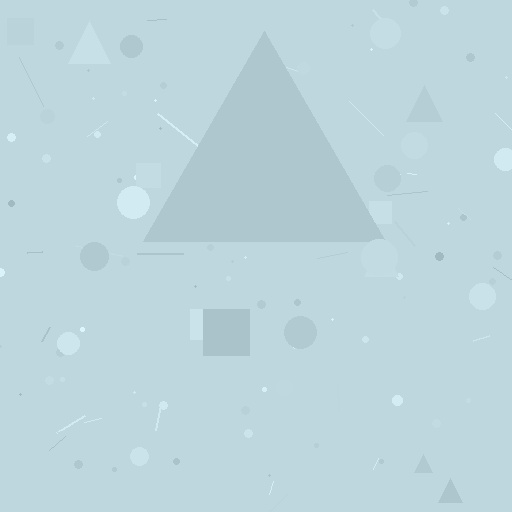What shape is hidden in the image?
A triangle is hidden in the image.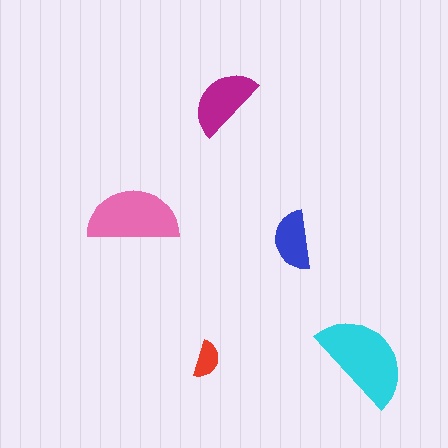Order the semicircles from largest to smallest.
the cyan one, the pink one, the magenta one, the blue one, the red one.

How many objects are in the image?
There are 5 objects in the image.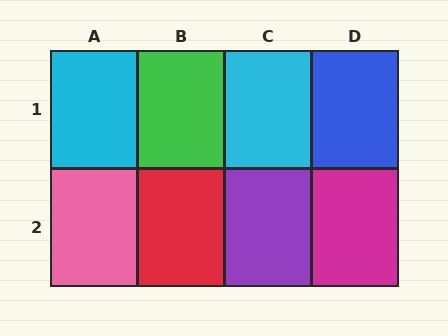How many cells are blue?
1 cell is blue.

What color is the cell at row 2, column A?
Pink.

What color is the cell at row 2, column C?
Purple.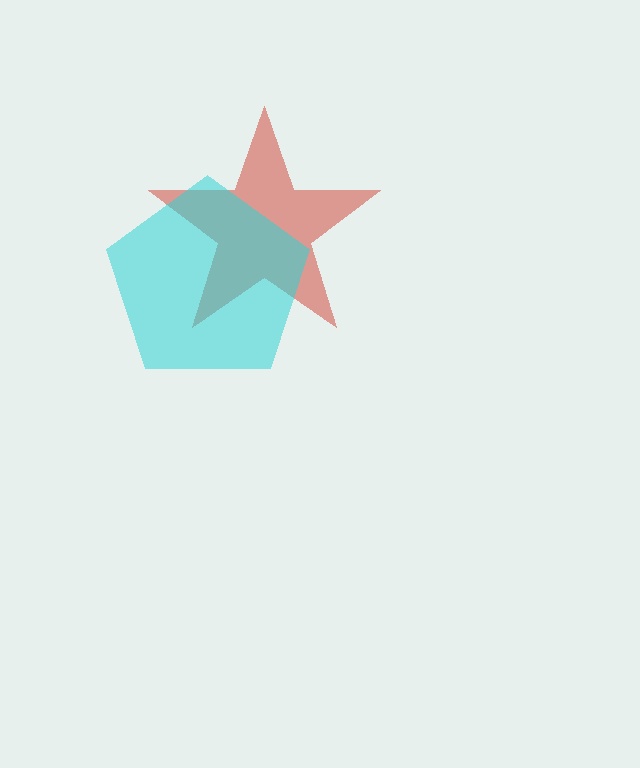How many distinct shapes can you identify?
There are 2 distinct shapes: a red star, a cyan pentagon.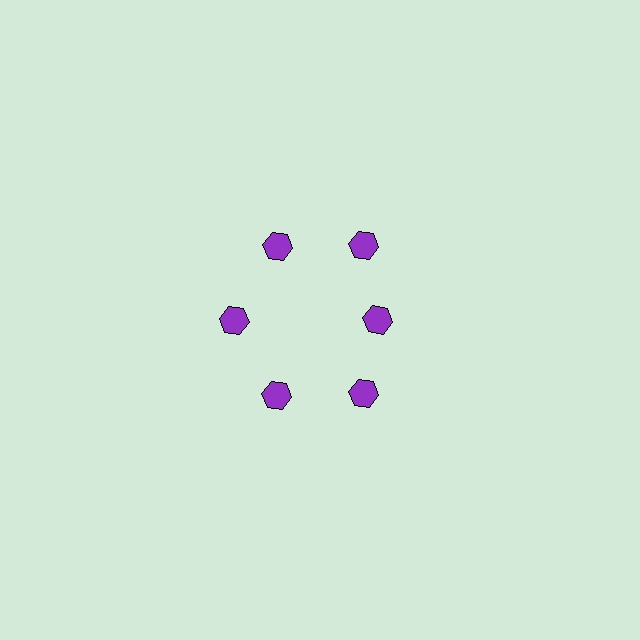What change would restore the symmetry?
The symmetry would be restored by moving it outward, back onto the ring so that all 6 hexagons sit at equal angles and equal distance from the center.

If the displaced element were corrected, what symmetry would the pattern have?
It would have 6-fold rotational symmetry — the pattern would map onto itself every 60 degrees.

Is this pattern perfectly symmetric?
No. The 6 purple hexagons are arranged in a ring, but one element near the 3 o'clock position is pulled inward toward the center, breaking the 6-fold rotational symmetry.